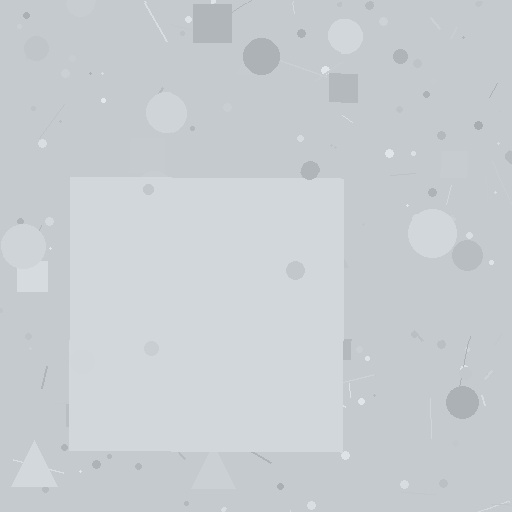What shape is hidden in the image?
A square is hidden in the image.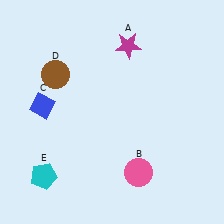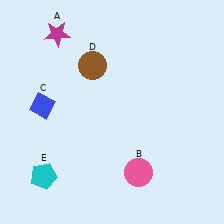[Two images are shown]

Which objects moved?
The objects that moved are: the magenta star (A), the brown circle (D).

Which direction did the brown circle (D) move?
The brown circle (D) moved right.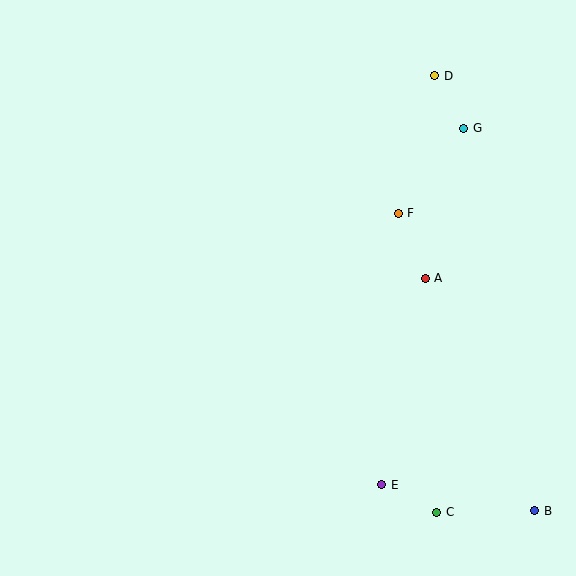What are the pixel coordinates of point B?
Point B is at (535, 511).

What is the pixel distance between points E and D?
The distance between E and D is 412 pixels.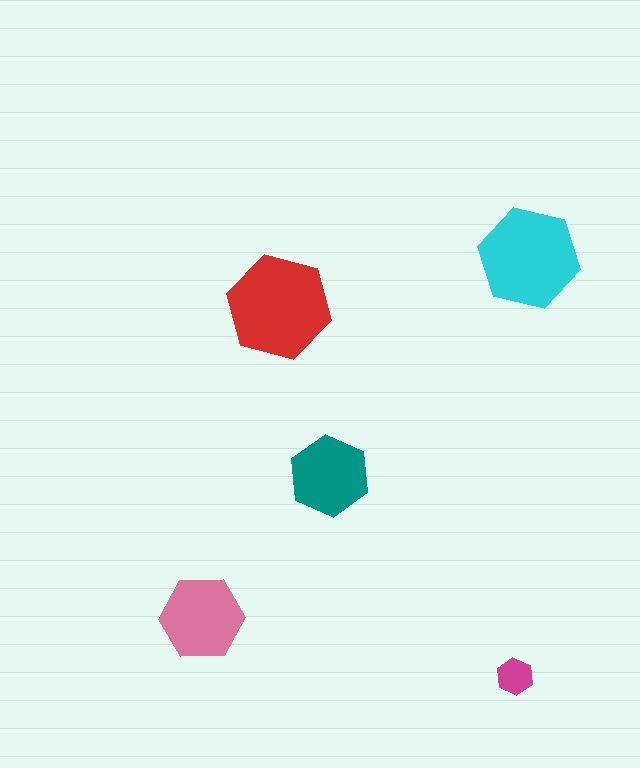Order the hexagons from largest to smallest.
the red one, the cyan one, the pink one, the teal one, the magenta one.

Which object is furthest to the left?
The pink hexagon is leftmost.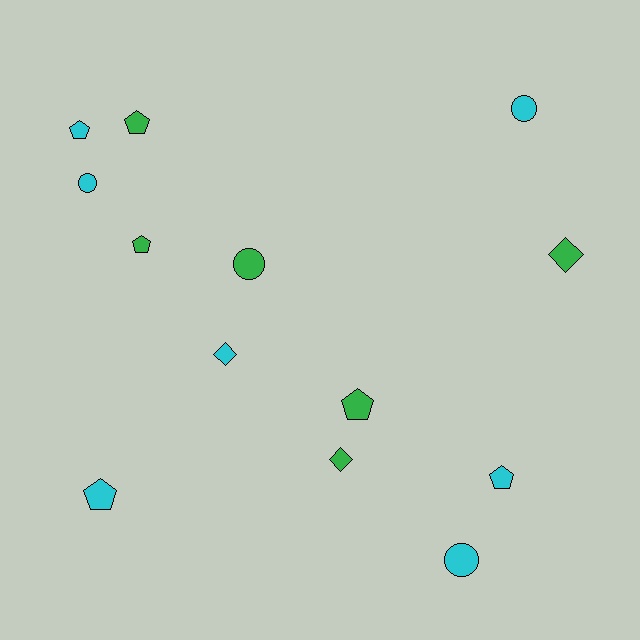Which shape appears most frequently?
Pentagon, with 6 objects.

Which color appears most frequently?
Cyan, with 7 objects.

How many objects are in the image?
There are 13 objects.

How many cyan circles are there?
There are 3 cyan circles.